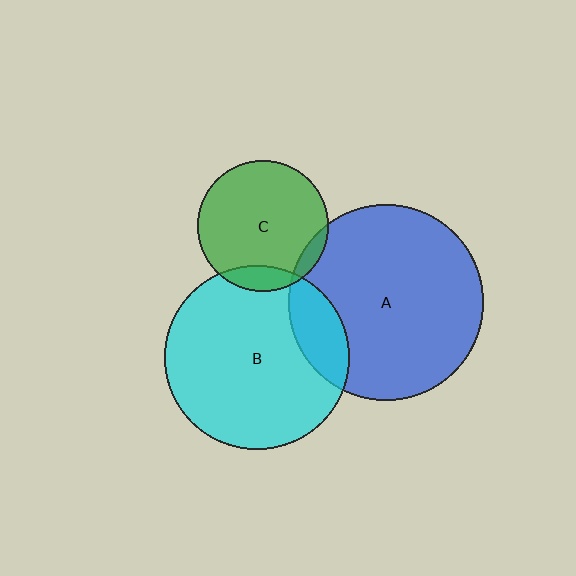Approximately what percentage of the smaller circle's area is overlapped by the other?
Approximately 5%.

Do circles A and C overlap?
Yes.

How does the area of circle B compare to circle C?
Approximately 2.0 times.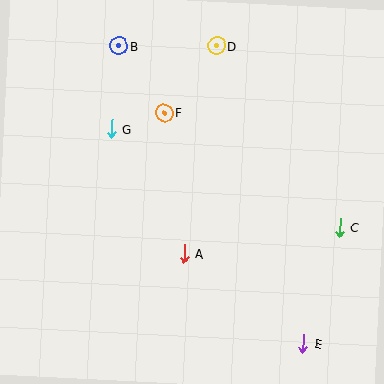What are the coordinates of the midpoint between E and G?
The midpoint between E and G is at (207, 236).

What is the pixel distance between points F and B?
The distance between F and B is 81 pixels.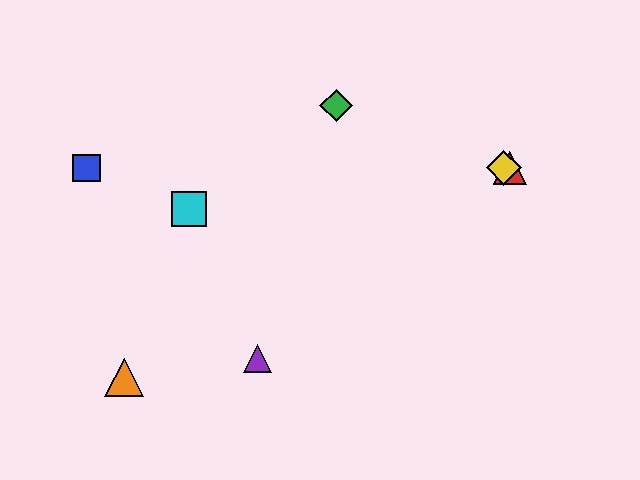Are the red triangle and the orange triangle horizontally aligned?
No, the red triangle is at y≈168 and the orange triangle is at y≈378.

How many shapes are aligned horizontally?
3 shapes (the red triangle, the blue square, the yellow diamond) are aligned horizontally.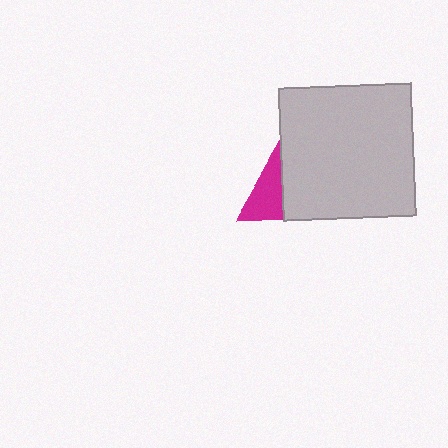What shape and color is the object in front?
The object in front is a light gray square.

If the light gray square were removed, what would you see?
You would see the complete magenta triangle.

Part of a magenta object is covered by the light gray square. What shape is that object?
It is a triangle.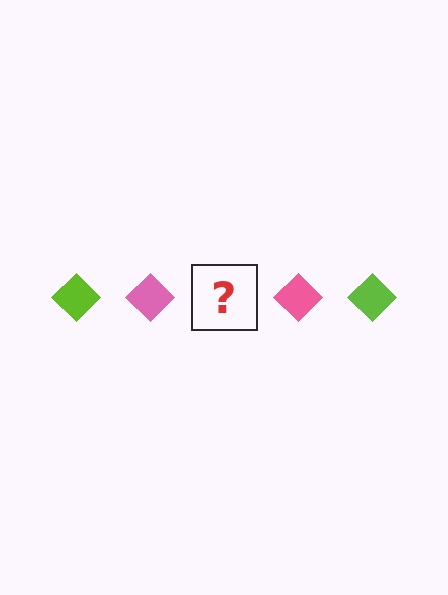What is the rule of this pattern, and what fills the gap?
The rule is that the pattern cycles through lime, pink diamonds. The gap should be filled with a lime diamond.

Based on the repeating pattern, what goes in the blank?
The blank should be a lime diamond.